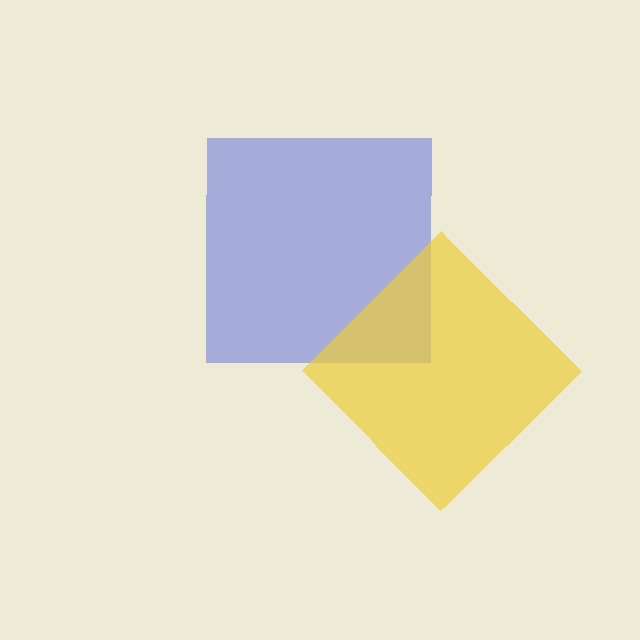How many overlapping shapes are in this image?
There are 2 overlapping shapes in the image.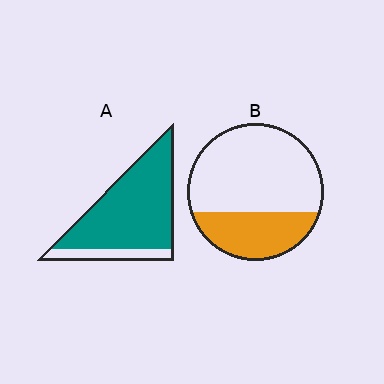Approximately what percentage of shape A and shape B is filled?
A is approximately 85% and B is approximately 30%.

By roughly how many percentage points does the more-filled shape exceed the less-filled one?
By roughly 50 percentage points (A over B).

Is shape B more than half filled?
No.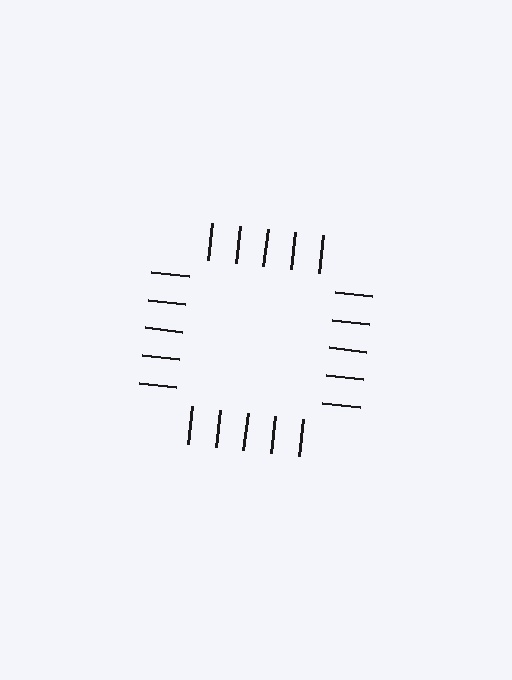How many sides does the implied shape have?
4 sides — the line-ends trace a square.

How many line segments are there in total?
20 — 5 along each of the 4 edges.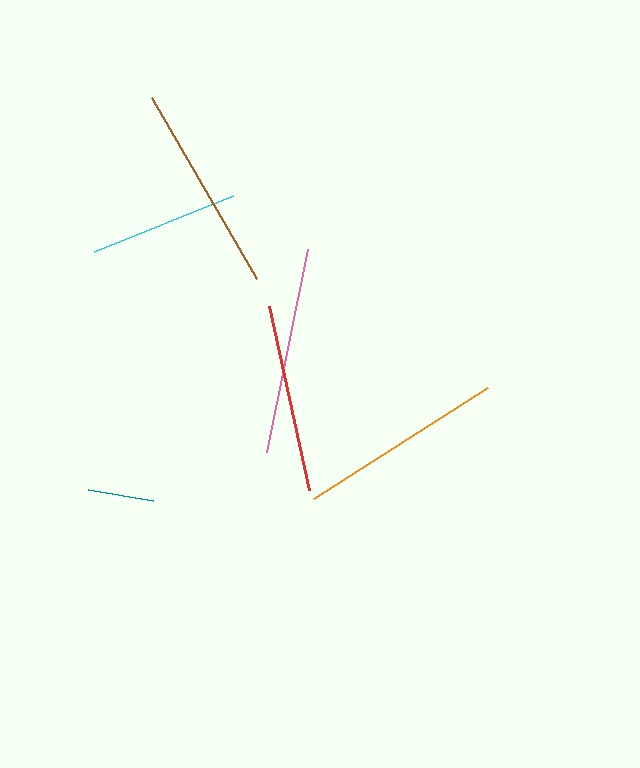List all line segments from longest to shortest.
From longest to shortest: brown, orange, pink, red, cyan, teal.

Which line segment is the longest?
The brown line is the longest at approximately 210 pixels.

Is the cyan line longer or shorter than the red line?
The red line is longer than the cyan line.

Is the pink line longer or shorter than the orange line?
The orange line is longer than the pink line.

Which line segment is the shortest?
The teal line is the shortest at approximately 66 pixels.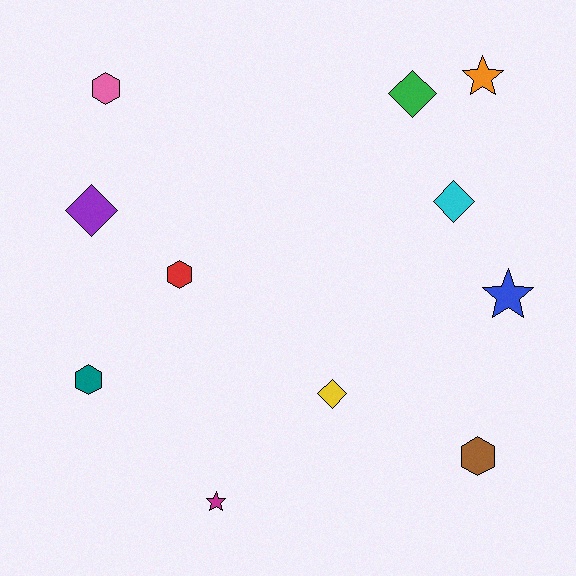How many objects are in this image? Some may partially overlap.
There are 11 objects.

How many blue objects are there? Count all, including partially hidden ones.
There is 1 blue object.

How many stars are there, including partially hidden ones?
There are 3 stars.